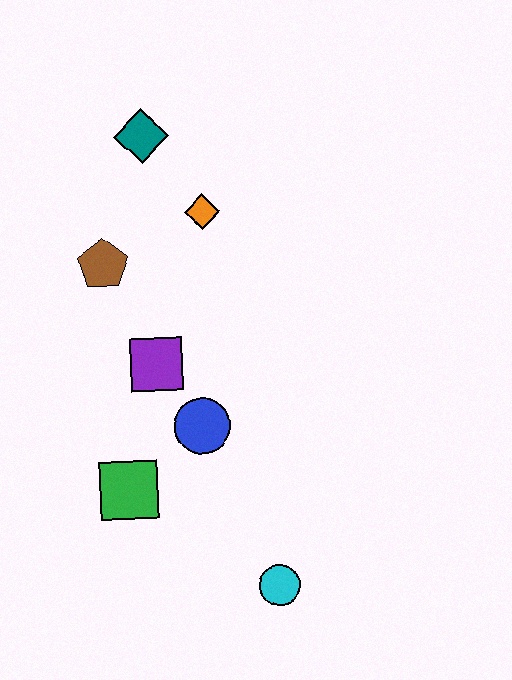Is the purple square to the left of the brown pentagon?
No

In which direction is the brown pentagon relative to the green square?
The brown pentagon is above the green square.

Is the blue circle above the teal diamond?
No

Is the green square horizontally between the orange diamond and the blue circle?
No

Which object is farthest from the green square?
The teal diamond is farthest from the green square.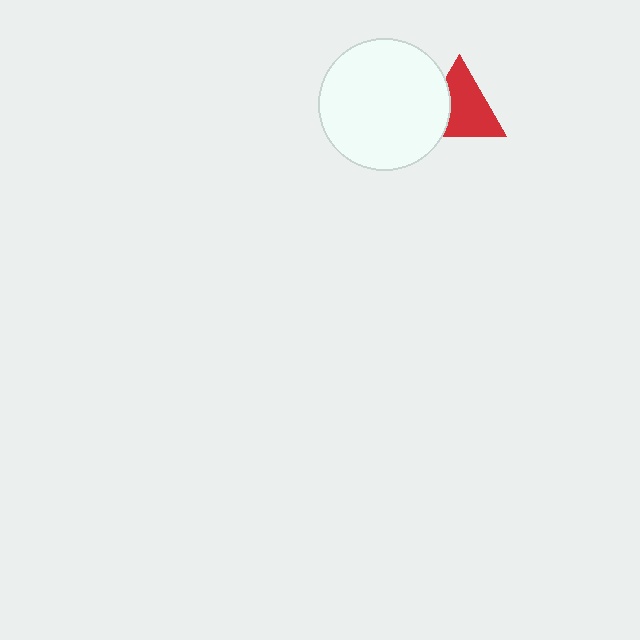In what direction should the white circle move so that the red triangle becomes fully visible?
The white circle should move left. That is the shortest direction to clear the overlap and leave the red triangle fully visible.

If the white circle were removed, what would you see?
You would see the complete red triangle.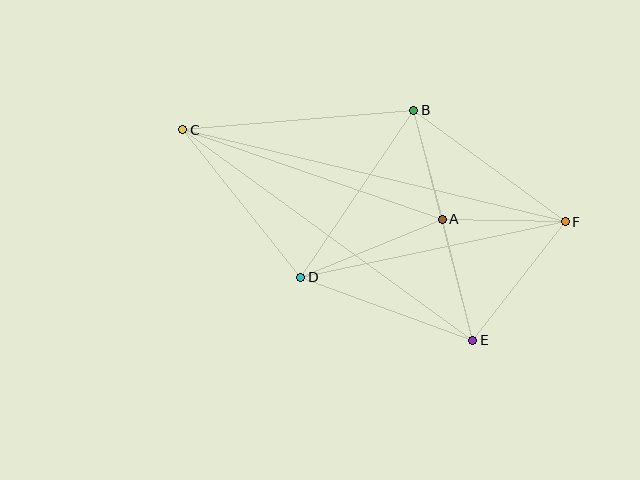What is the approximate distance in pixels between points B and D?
The distance between B and D is approximately 202 pixels.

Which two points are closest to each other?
Points A and B are closest to each other.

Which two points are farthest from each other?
Points C and F are farthest from each other.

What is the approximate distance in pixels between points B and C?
The distance between B and C is approximately 232 pixels.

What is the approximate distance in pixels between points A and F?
The distance between A and F is approximately 123 pixels.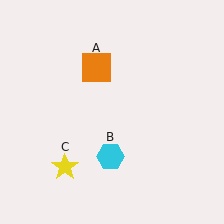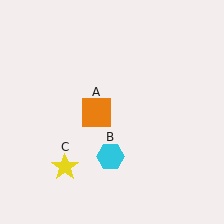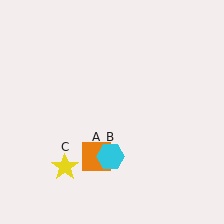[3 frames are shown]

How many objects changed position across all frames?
1 object changed position: orange square (object A).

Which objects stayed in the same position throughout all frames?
Cyan hexagon (object B) and yellow star (object C) remained stationary.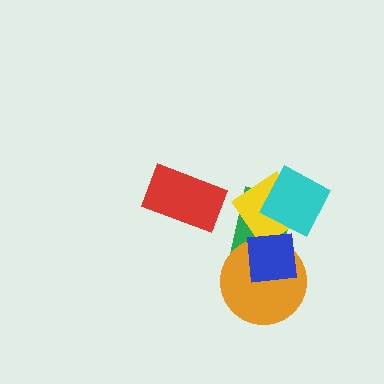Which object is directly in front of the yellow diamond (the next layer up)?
The orange circle is directly in front of the yellow diamond.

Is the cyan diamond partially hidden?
No, no other shape covers it.